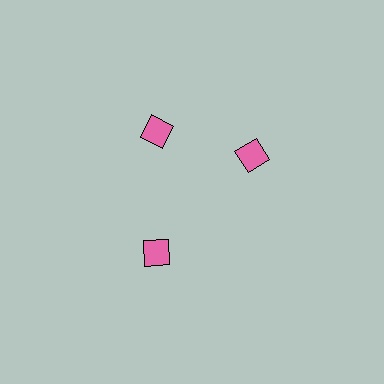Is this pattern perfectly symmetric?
No. The 3 pink diamonds are arranged in a ring, but one element near the 3 o'clock position is rotated out of alignment along the ring, breaking the 3-fold rotational symmetry.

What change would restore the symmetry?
The symmetry would be restored by rotating it back into even spacing with its neighbors so that all 3 diamonds sit at equal angles and equal distance from the center.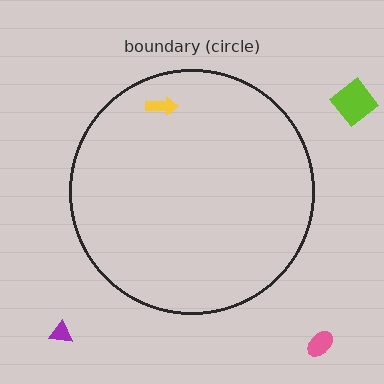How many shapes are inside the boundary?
1 inside, 3 outside.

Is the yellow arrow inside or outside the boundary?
Inside.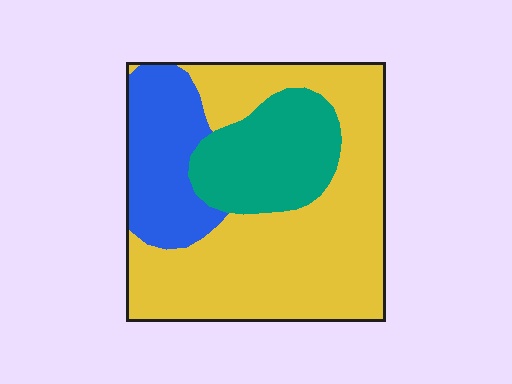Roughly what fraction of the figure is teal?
Teal covers around 20% of the figure.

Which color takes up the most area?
Yellow, at roughly 60%.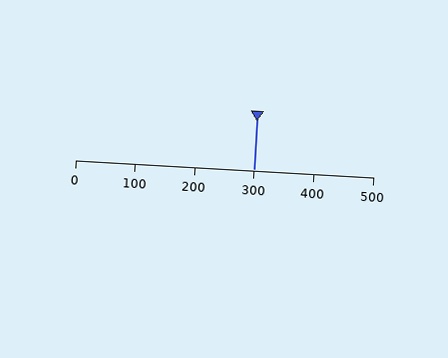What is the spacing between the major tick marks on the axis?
The major ticks are spaced 100 apart.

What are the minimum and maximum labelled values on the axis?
The axis runs from 0 to 500.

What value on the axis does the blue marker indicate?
The marker indicates approximately 300.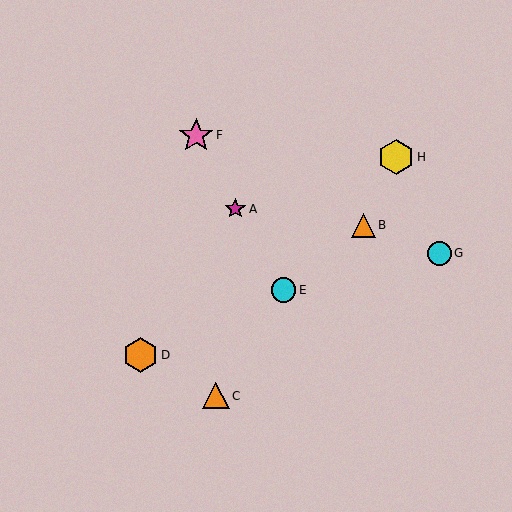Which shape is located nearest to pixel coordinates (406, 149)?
The yellow hexagon (labeled H) at (396, 157) is nearest to that location.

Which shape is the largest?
The yellow hexagon (labeled H) is the largest.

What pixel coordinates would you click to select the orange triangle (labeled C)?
Click at (216, 396) to select the orange triangle C.